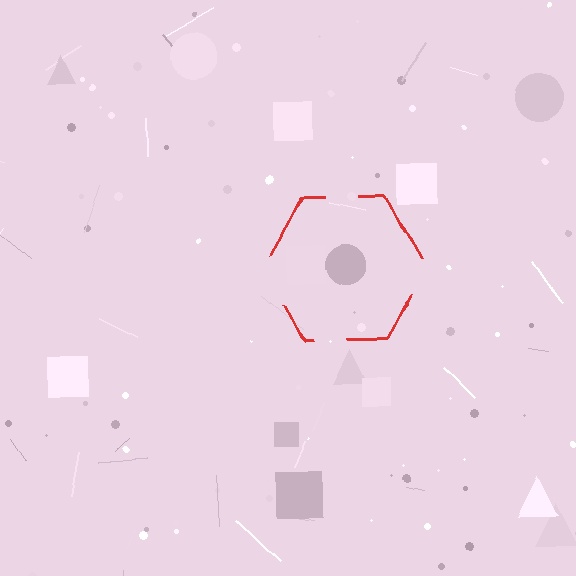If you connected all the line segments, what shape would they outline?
They would outline a hexagon.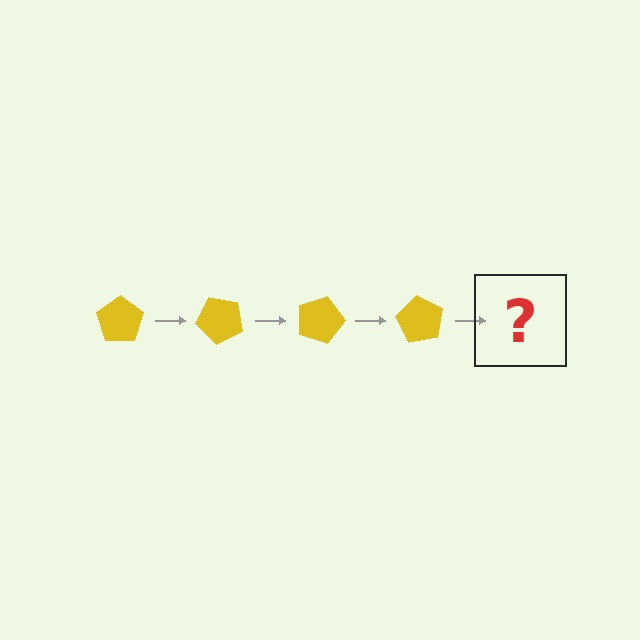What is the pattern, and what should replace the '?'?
The pattern is that the pentagon rotates 45 degrees each step. The '?' should be a yellow pentagon rotated 180 degrees.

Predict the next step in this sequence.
The next step is a yellow pentagon rotated 180 degrees.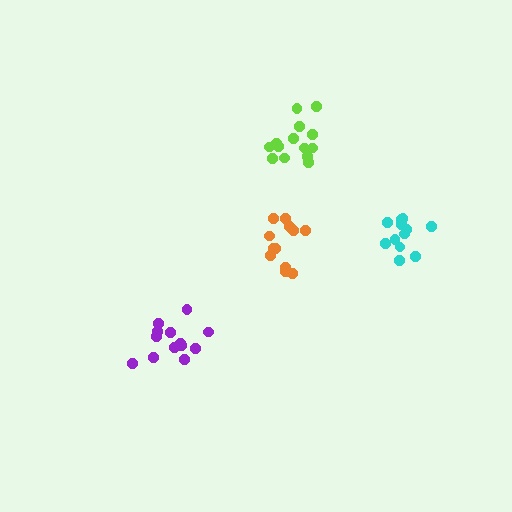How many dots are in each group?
Group 1: 13 dots, Group 2: 14 dots, Group 3: 13 dots, Group 4: 12 dots (52 total).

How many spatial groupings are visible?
There are 4 spatial groupings.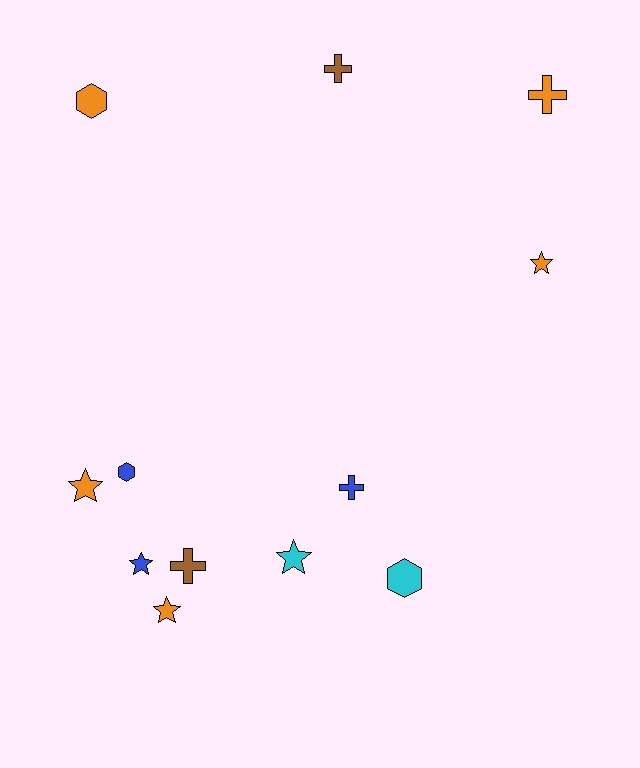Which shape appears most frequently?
Star, with 5 objects.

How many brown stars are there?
There are no brown stars.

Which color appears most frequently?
Orange, with 5 objects.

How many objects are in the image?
There are 12 objects.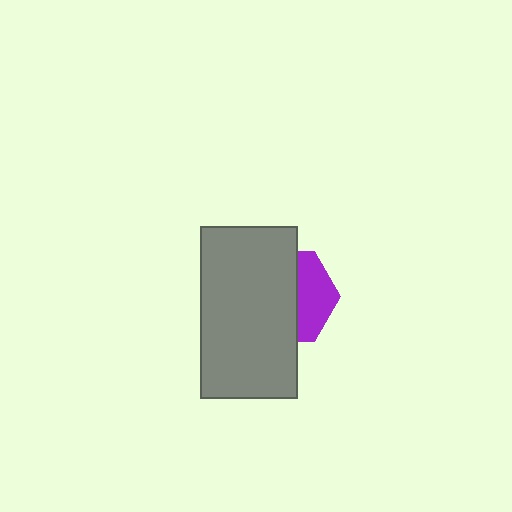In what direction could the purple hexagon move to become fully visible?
The purple hexagon could move right. That would shift it out from behind the gray rectangle entirely.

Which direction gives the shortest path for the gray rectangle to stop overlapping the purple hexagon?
Moving left gives the shortest separation.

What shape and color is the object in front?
The object in front is a gray rectangle.